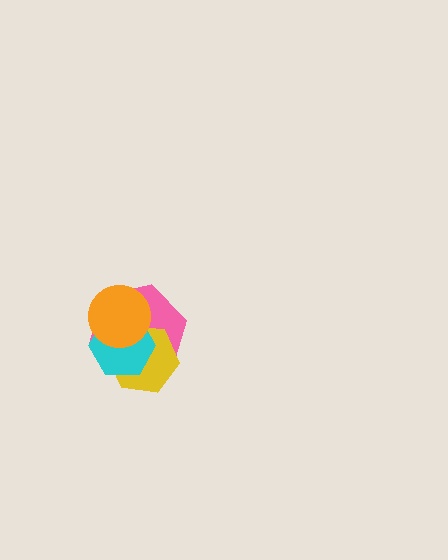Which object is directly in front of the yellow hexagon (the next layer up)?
The cyan hexagon is directly in front of the yellow hexagon.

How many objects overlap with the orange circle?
3 objects overlap with the orange circle.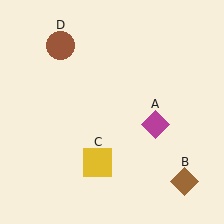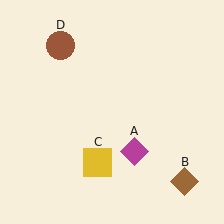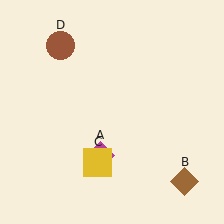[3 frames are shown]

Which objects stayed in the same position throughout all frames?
Brown diamond (object B) and yellow square (object C) and brown circle (object D) remained stationary.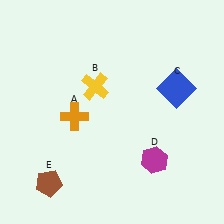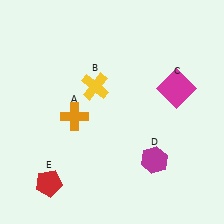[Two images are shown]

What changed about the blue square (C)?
In Image 1, C is blue. In Image 2, it changed to magenta.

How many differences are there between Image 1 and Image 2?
There are 2 differences between the two images.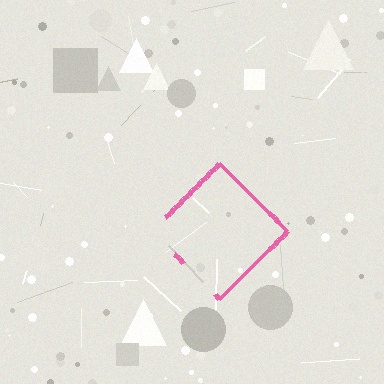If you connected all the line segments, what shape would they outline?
They would outline a diamond.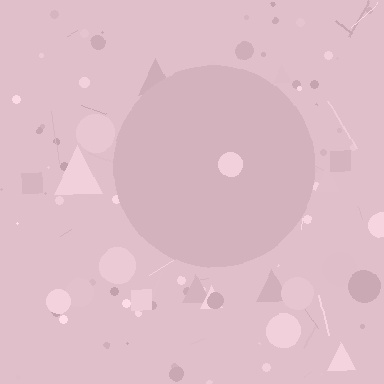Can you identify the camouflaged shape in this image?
The camouflaged shape is a circle.